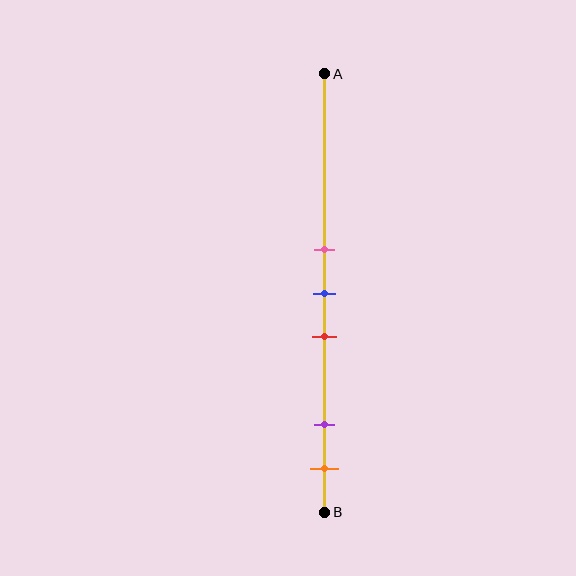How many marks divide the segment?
There are 5 marks dividing the segment.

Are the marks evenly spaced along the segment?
No, the marks are not evenly spaced.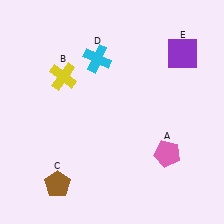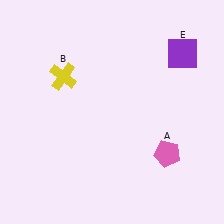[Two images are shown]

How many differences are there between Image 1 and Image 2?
There are 2 differences between the two images.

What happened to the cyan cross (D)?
The cyan cross (D) was removed in Image 2. It was in the top-left area of Image 1.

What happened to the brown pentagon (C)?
The brown pentagon (C) was removed in Image 2. It was in the bottom-left area of Image 1.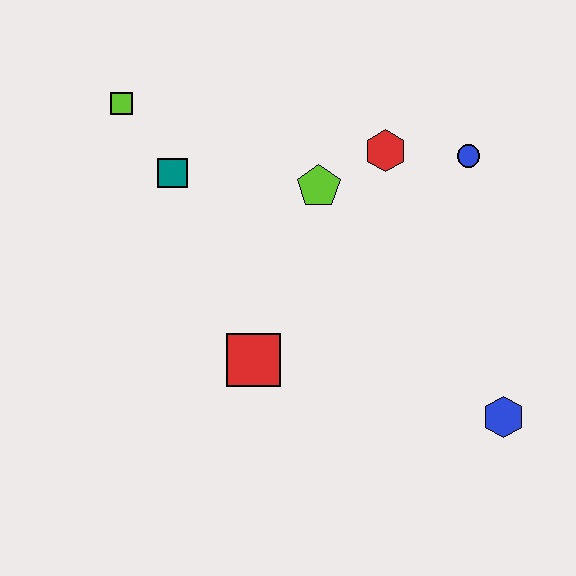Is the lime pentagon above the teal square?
No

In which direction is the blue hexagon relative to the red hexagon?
The blue hexagon is below the red hexagon.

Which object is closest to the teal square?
The lime square is closest to the teal square.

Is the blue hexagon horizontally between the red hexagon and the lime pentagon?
No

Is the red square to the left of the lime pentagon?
Yes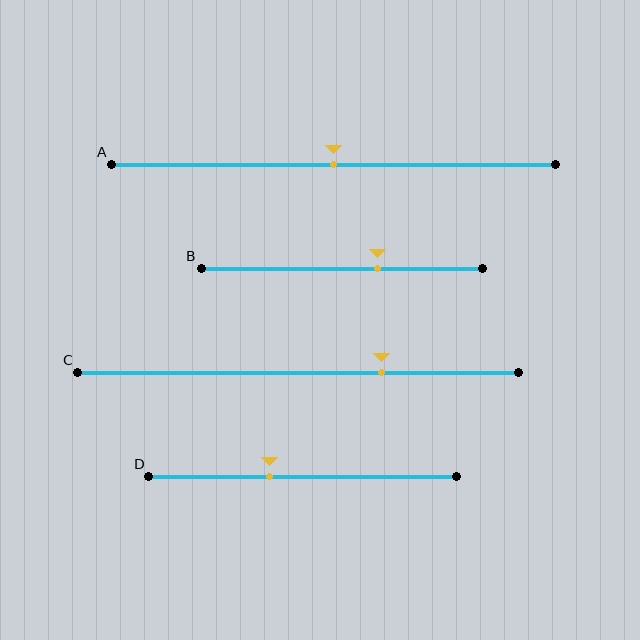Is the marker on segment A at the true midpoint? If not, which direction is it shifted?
Yes, the marker on segment A is at the true midpoint.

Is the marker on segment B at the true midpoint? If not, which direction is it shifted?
No, the marker on segment B is shifted to the right by about 13% of the segment length.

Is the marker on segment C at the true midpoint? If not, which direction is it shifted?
No, the marker on segment C is shifted to the right by about 19% of the segment length.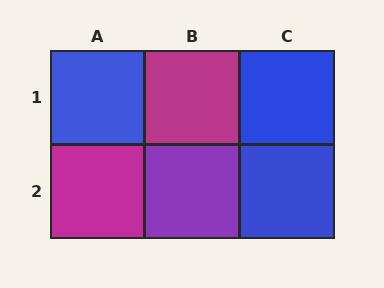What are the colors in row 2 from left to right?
Magenta, purple, blue.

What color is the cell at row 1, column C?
Blue.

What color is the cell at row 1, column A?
Blue.